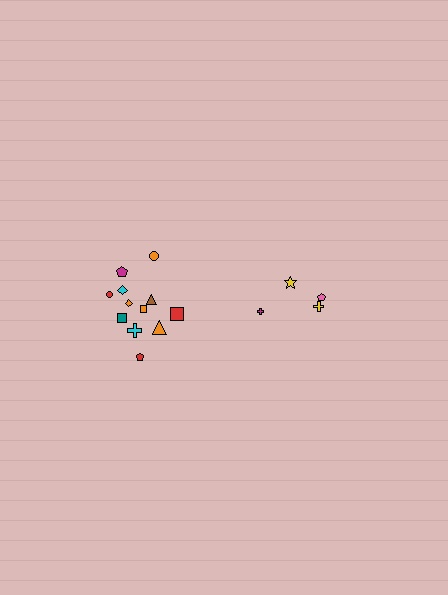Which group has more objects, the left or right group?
The left group.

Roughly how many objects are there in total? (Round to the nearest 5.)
Roughly 15 objects in total.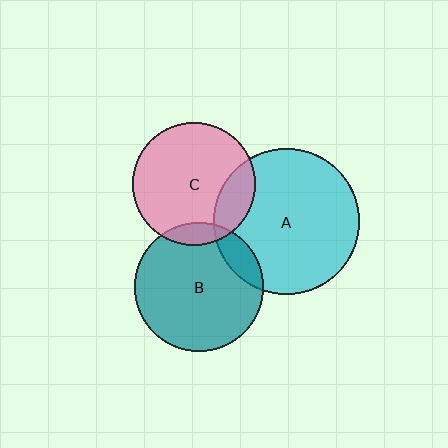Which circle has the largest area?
Circle A (cyan).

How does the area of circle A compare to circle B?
Approximately 1.3 times.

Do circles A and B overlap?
Yes.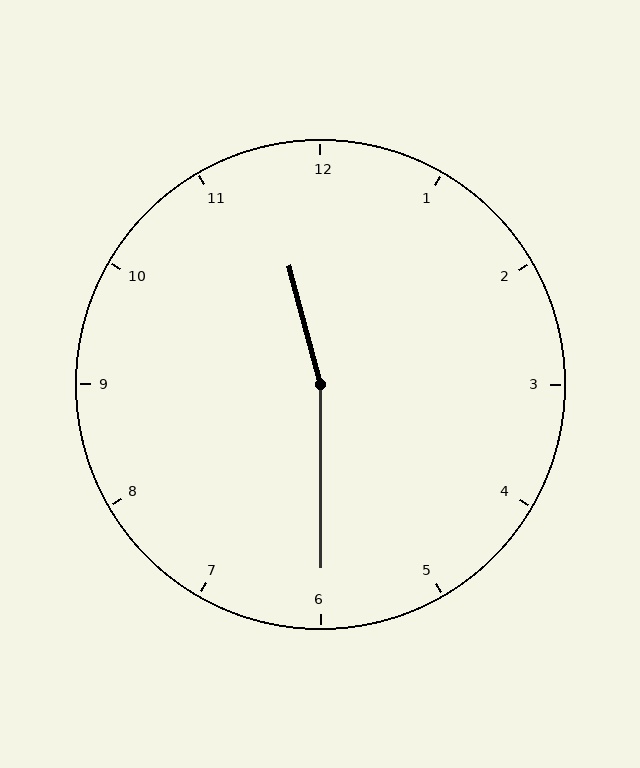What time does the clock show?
11:30.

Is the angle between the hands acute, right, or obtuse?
It is obtuse.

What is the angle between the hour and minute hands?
Approximately 165 degrees.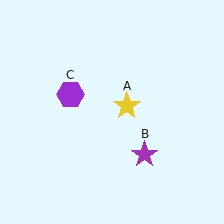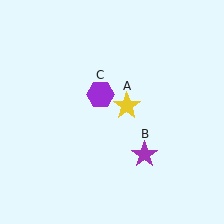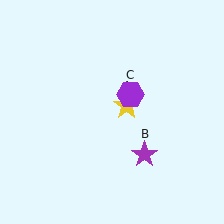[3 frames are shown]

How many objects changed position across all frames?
1 object changed position: purple hexagon (object C).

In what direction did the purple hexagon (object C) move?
The purple hexagon (object C) moved right.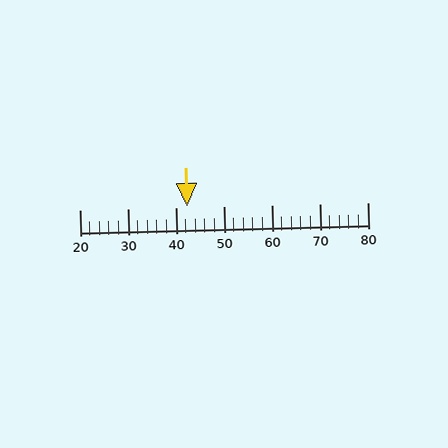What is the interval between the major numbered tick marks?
The major tick marks are spaced 10 units apart.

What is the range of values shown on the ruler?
The ruler shows values from 20 to 80.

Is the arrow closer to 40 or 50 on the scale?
The arrow is closer to 40.